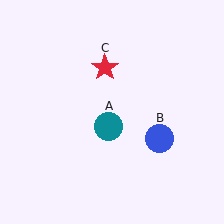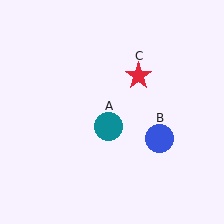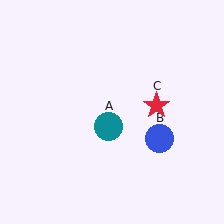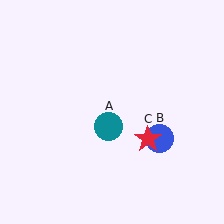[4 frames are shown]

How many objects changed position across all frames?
1 object changed position: red star (object C).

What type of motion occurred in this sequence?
The red star (object C) rotated clockwise around the center of the scene.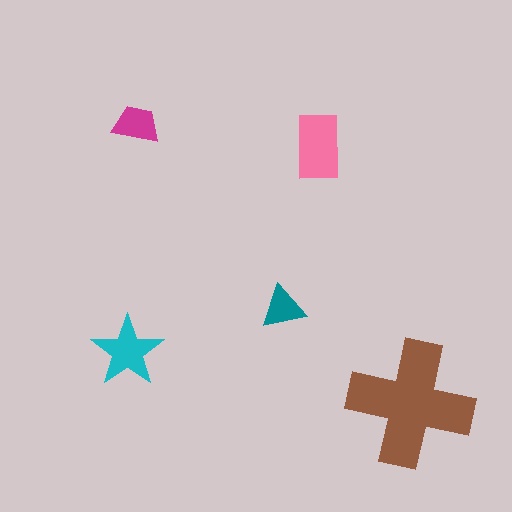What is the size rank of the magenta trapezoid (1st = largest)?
4th.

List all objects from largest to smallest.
The brown cross, the pink rectangle, the cyan star, the magenta trapezoid, the teal triangle.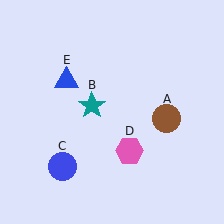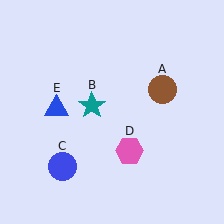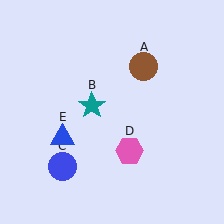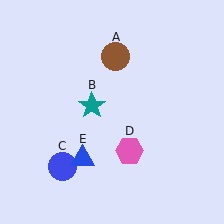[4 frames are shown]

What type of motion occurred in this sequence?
The brown circle (object A), blue triangle (object E) rotated counterclockwise around the center of the scene.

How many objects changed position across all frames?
2 objects changed position: brown circle (object A), blue triangle (object E).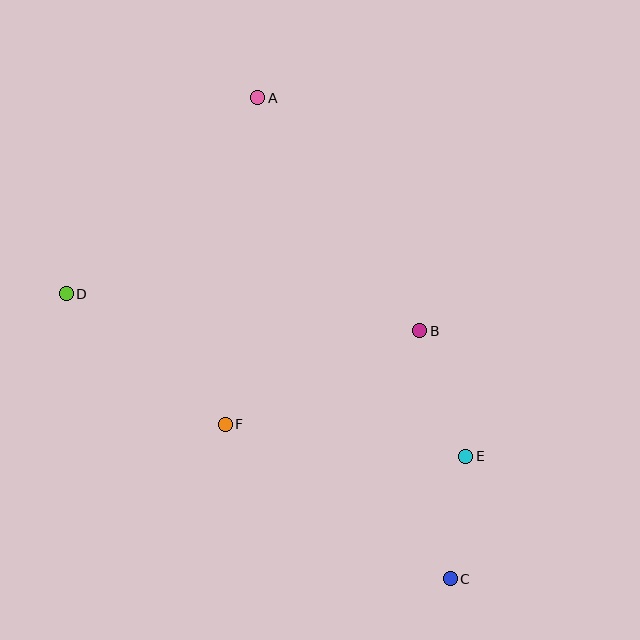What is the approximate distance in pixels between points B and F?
The distance between B and F is approximately 215 pixels.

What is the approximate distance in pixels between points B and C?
The distance between B and C is approximately 250 pixels.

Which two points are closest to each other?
Points C and E are closest to each other.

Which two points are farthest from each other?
Points A and C are farthest from each other.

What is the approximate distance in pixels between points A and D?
The distance between A and D is approximately 274 pixels.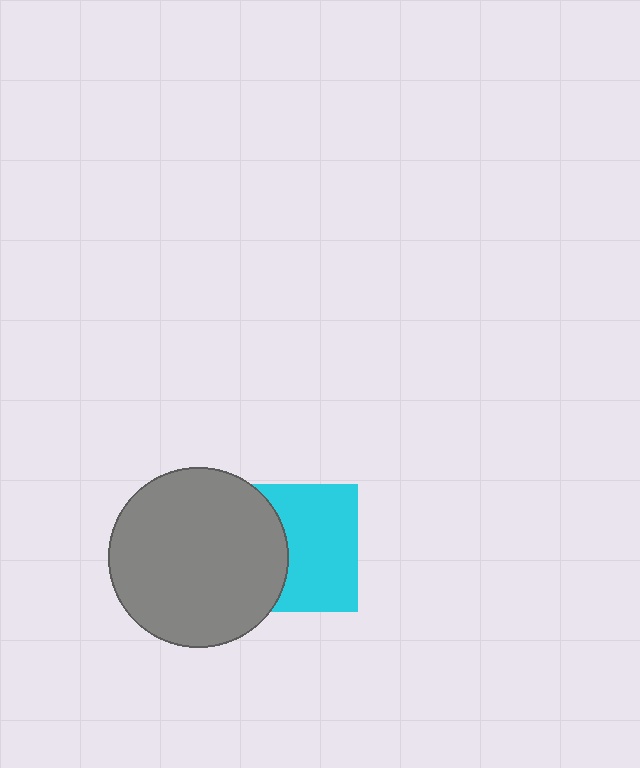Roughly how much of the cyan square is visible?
About half of it is visible (roughly 61%).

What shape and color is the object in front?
The object in front is a gray circle.